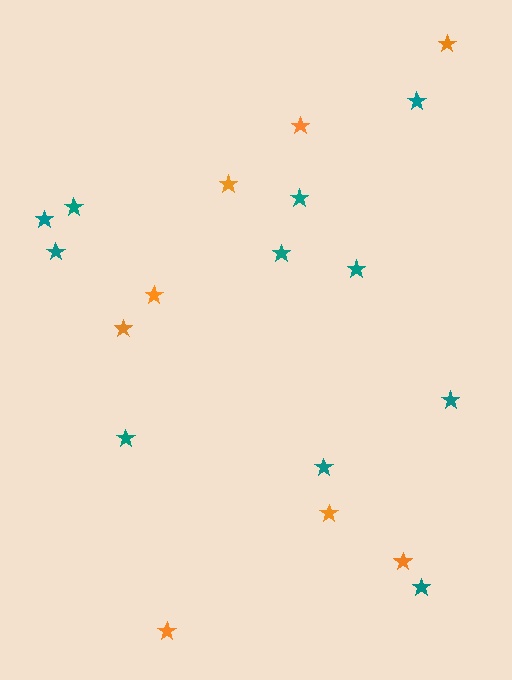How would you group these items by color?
There are 2 groups: one group of orange stars (8) and one group of teal stars (11).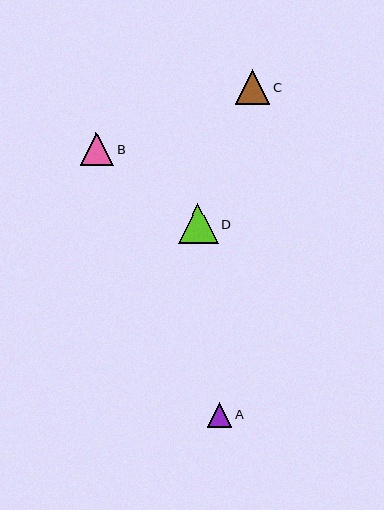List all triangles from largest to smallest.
From largest to smallest: D, C, B, A.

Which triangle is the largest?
Triangle D is the largest with a size of approximately 40 pixels.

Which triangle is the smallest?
Triangle A is the smallest with a size of approximately 24 pixels.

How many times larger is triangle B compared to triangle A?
Triangle B is approximately 1.4 times the size of triangle A.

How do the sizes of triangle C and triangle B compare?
Triangle C and triangle B are approximately the same size.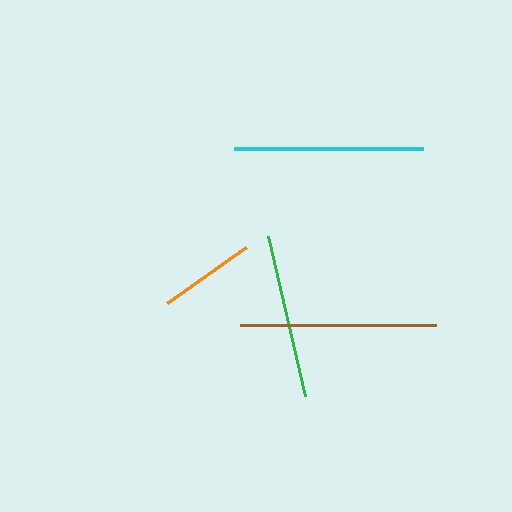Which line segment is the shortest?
The orange line is the shortest at approximately 97 pixels.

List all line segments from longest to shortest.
From longest to shortest: brown, cyan, green, orange.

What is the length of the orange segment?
The orange segment is approximately 97 pixels long.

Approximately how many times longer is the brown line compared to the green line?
The brown line is approximately 1.2 times the length of the green line.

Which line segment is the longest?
The brown line is the longest at approximately 196 pixels.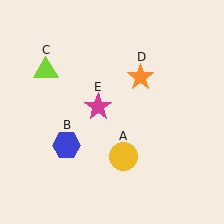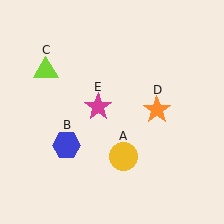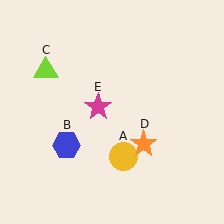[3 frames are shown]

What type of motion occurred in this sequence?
The orange star (object D) rotated clockwise around the center of the scene.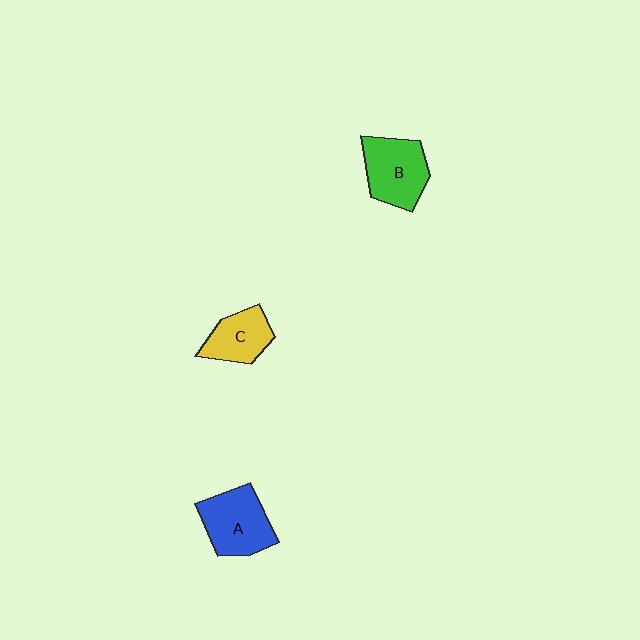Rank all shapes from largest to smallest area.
From largest to smallest: A (blue), B (green), C (yellow).